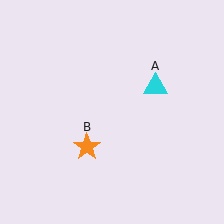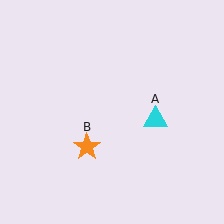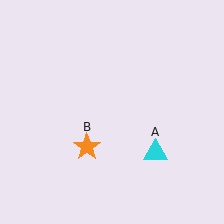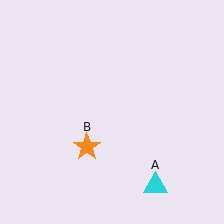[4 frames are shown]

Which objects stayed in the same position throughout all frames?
Orange star (object B) remained stationary.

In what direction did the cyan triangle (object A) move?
The cyan triangle (object A) moved down.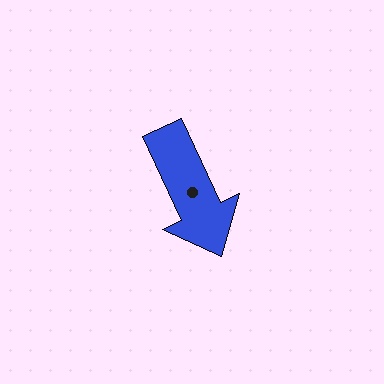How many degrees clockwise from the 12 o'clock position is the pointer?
Approximately 155 degrees.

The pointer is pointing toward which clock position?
Roughly 5 o'clock.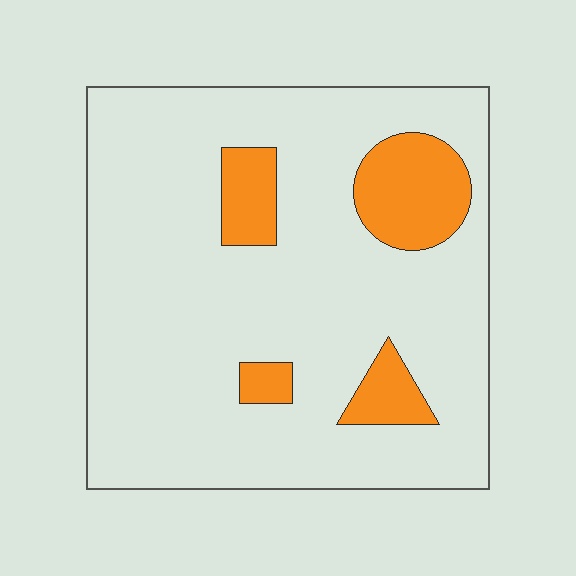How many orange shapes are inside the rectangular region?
4.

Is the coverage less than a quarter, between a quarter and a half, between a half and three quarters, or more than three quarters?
Less than a quarter.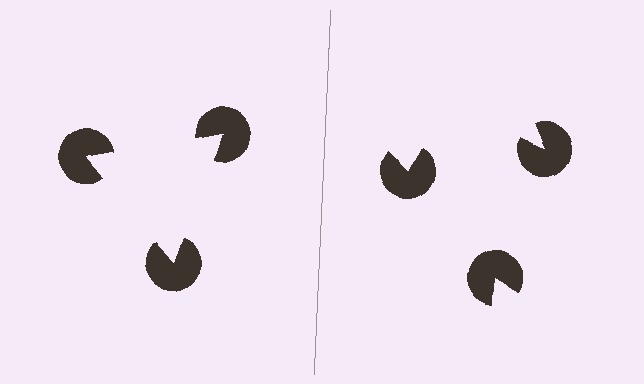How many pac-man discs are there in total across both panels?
6 — 3 on each side.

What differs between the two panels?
The pac-man discs are positioned identically on both sides; only the wedge orientations differ. On the left they align to a triangle; on the right they are misaligned.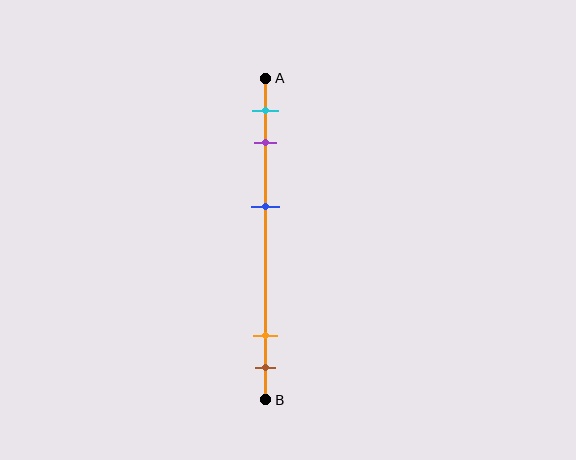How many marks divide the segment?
There are 5 marks dividing the segment.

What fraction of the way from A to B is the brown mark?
The brown mark is approximately 90% (0.9) of the way from A to B.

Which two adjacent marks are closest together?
The orange and brown marks are the closest adjacent pair.